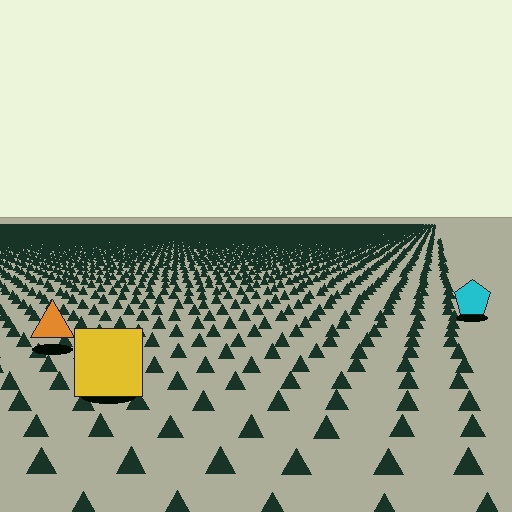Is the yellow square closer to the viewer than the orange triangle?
Yes. The yellow square is closer — you can tell from the texture gradient: the ground texture is coarser near it.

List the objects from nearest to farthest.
From nearest to farthest: the yellow square, the orange triangle, the cyan pentagon.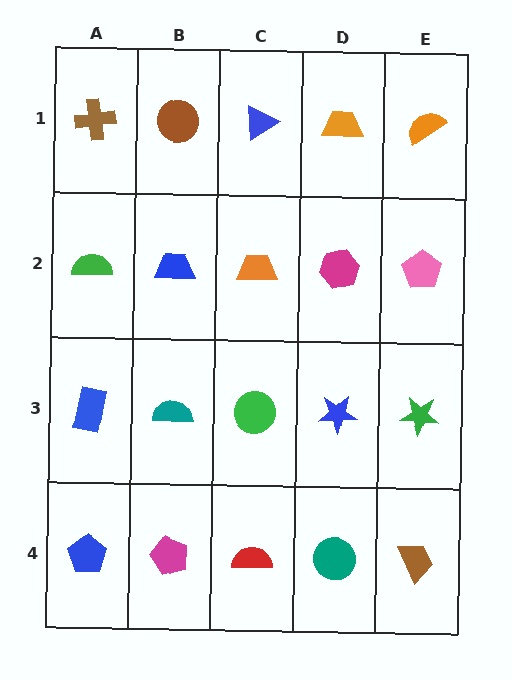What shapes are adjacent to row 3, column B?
A blue trapezoid (row 2, column B), a magenta pentagon (row 4, column B), a blue rectangle (row 3, column A), a green circle (row 3, column C).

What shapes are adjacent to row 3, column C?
An orange trapezoid (row 2, column C), a red semicircle (row 4, column C), a teal semicircle (row 3, column B), a blue star (row 3, column D).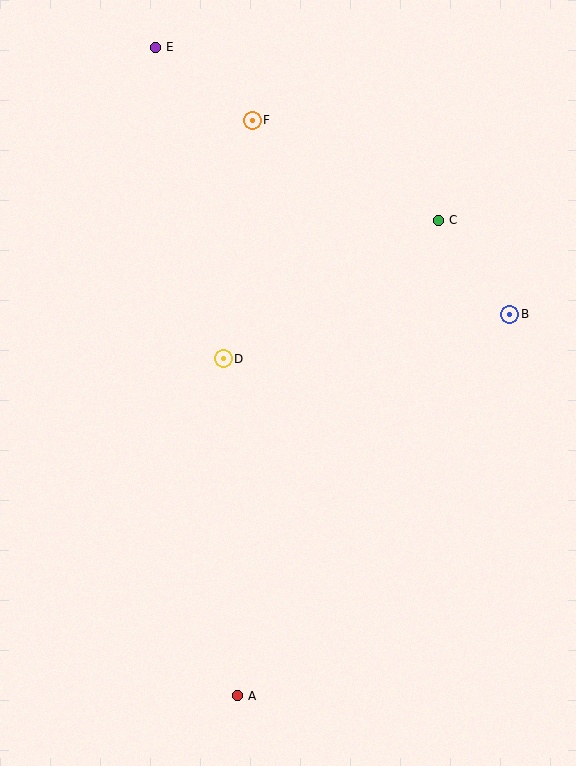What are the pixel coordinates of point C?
Point C is at (438, 220).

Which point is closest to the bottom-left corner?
Point A is closest to the bottom-left corner.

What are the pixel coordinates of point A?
Point A is at (237, 696).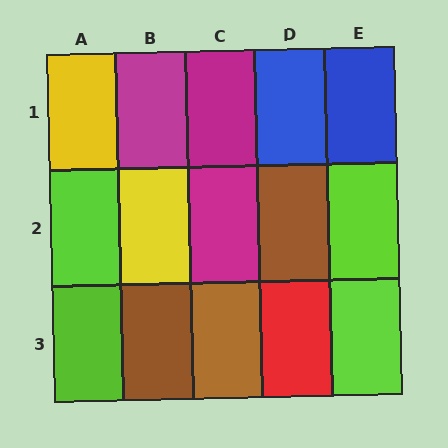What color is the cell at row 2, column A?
Lime.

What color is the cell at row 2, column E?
Lime.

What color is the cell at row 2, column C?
Magenta.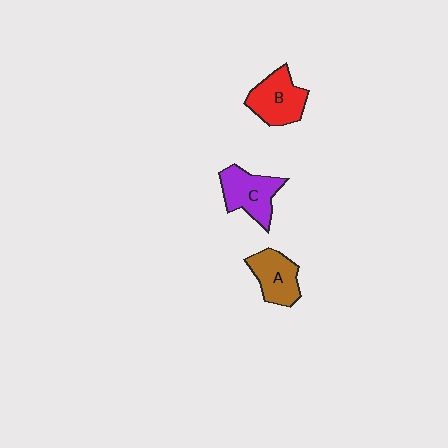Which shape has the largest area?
Shape B (red).